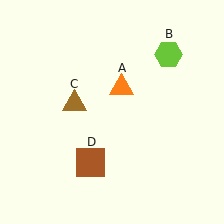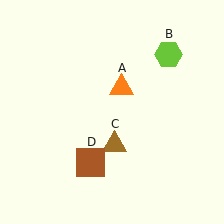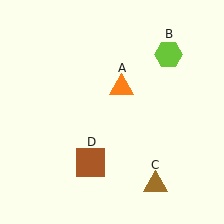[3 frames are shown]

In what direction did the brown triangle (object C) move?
The brown triangle (object C) moved down and to the right.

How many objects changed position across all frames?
1 object changed position: brown triangle (object C).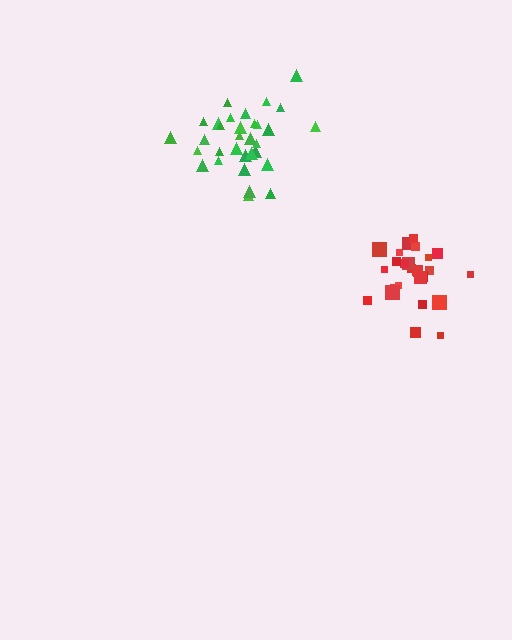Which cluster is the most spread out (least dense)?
Green.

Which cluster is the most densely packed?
Red.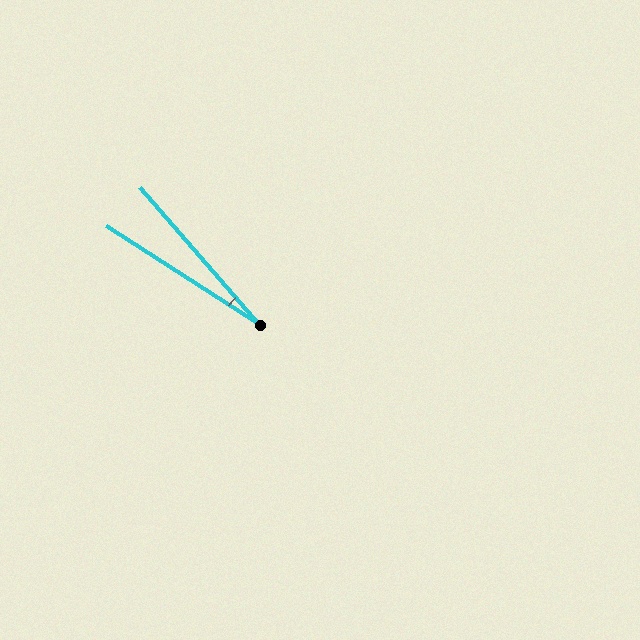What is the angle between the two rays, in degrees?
Approximately 16 degrees.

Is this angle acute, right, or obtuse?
It is acute.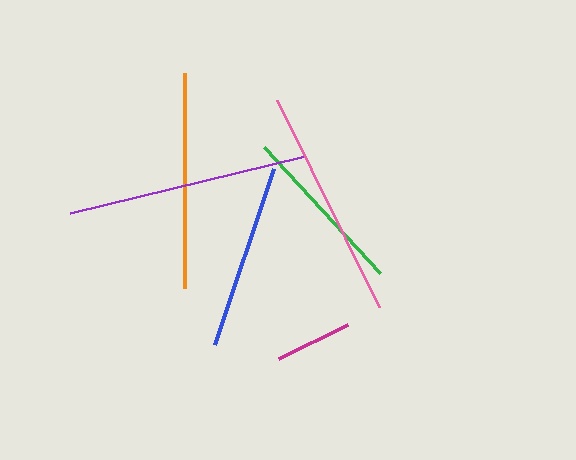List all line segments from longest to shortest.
From longest to shortest: purple, pink, orange, blue, green, magenta.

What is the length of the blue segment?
The blue segment is approximately 186 pixels long.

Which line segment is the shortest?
The magenta line is the shortest at approximately 77 pixels.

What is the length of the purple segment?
The purple segment is approximately 242 pixels long.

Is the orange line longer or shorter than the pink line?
The pink line is longer than the orange line.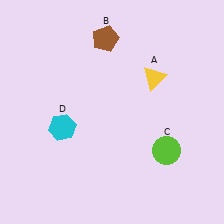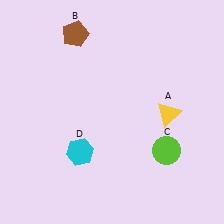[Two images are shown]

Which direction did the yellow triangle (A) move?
The yellow triangle (A) moved down.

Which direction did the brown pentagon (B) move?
The brown pentagon (B) moved left.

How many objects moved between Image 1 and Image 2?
3 objects moved between the two images.